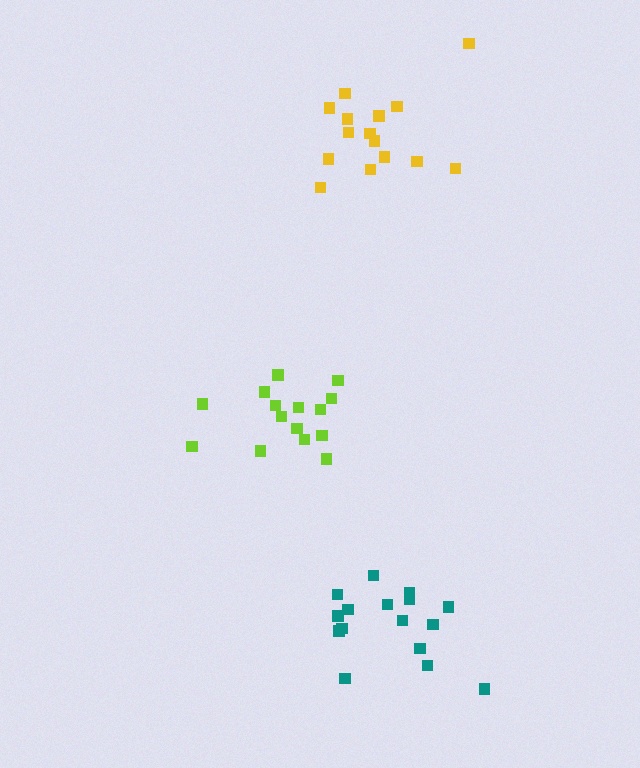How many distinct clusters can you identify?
There are 3 distinct clusters.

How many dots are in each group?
Group 1: 15 dots, Group 2: 15 dots, Group 3: 16 dots (46 total).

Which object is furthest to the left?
The lime cluster is leftmost.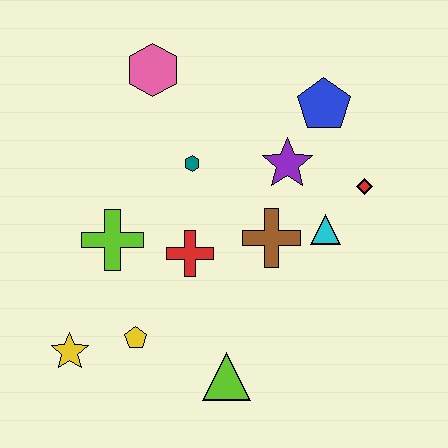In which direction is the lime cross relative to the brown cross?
The lime cross is to the left of the brown cross.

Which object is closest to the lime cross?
The red cross is closest to the lime cross.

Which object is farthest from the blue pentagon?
The yellow star is farthest from the blue pentagon.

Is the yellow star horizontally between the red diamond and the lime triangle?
No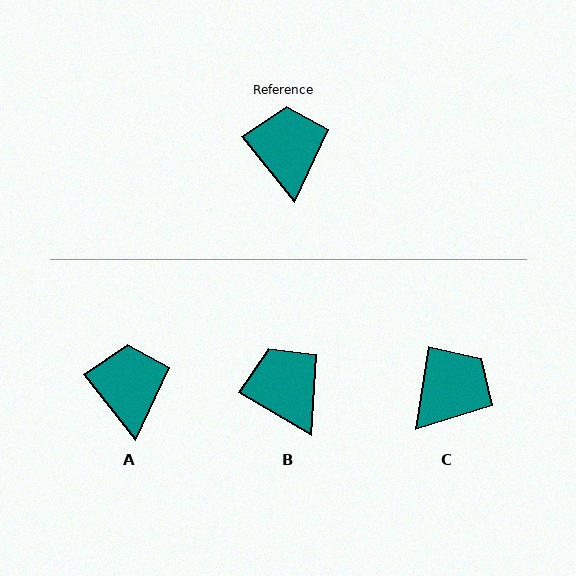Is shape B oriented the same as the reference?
No, it is off by about 21 degrees.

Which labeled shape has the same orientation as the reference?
A.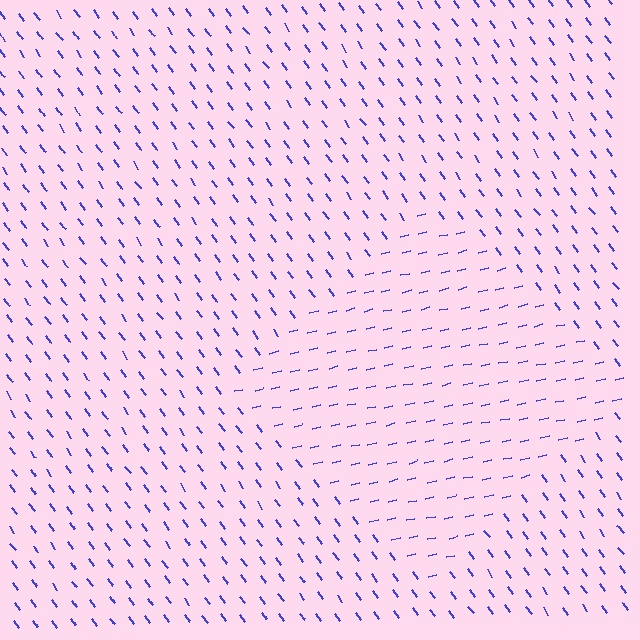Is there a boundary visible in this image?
Yes, there is a texture boundary formed by a change in line orientation.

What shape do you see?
I see a diamond.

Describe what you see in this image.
The image is filled with small blue line segments. A diamond region in the image has lines oriented differently from the surrounding lines, creating a visible texture boundary.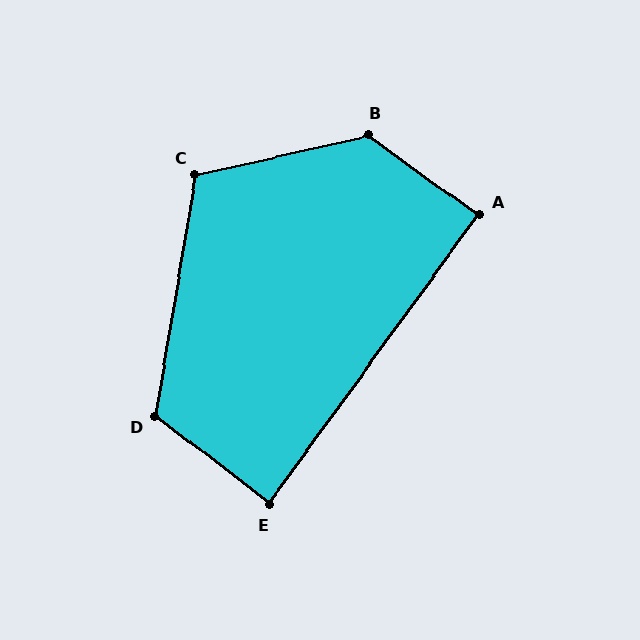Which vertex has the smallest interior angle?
E, at approximately 89 degrees.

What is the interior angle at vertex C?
Approximately 112 degrees (obtuse).